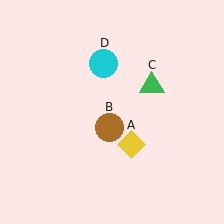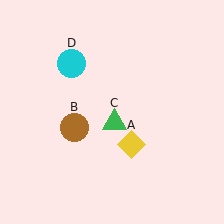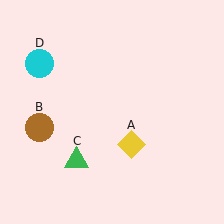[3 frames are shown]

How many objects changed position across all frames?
3 objects changed position: brown circle (object B), green triangle (object C), cyan circle (object D).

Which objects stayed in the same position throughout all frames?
Yellow diamond (object A) remained stationary.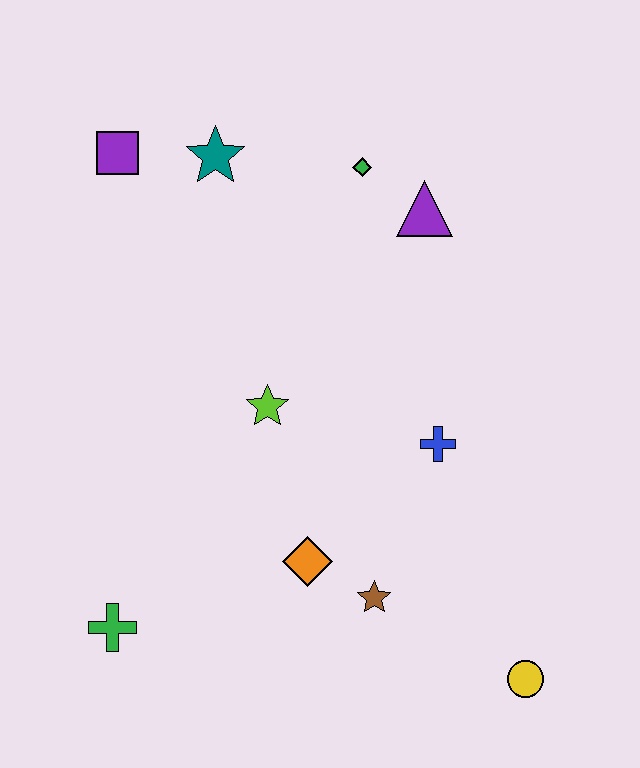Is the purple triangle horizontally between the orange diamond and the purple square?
No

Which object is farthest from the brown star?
The purple square is farthest from the brown star.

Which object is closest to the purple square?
The teal star is closest to the purple square.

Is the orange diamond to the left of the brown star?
Yes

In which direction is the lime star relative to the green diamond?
The lime star is below the green diamond.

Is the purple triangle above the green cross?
Yes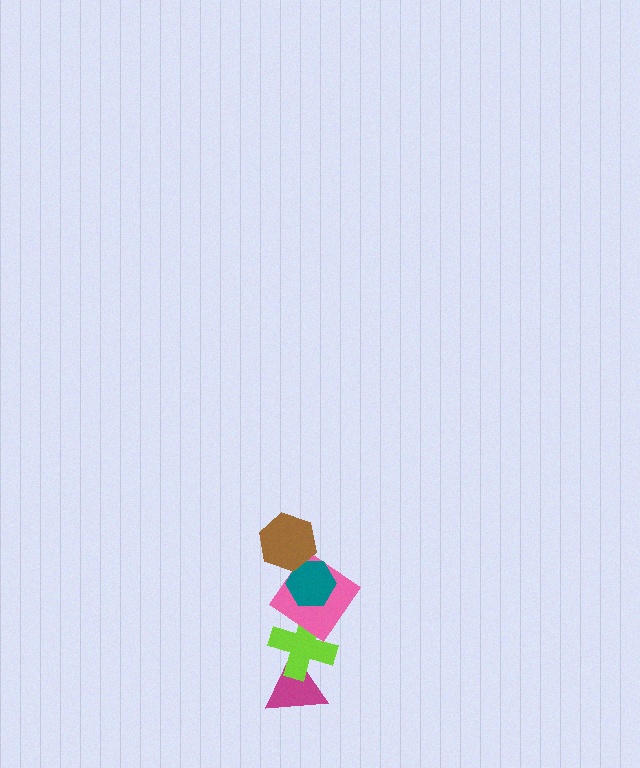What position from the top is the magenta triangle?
The magenta triangle is 5th from the top.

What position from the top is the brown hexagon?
The brown hexagon is 1st from the top.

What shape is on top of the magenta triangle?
The lime cross is on top of the magenta triangle.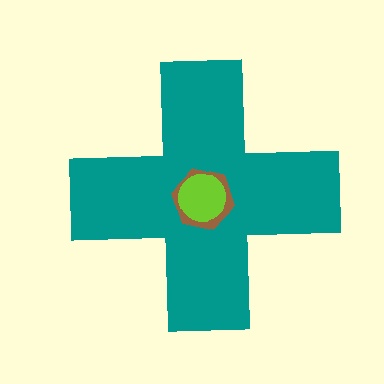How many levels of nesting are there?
3.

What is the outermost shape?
The teal cross.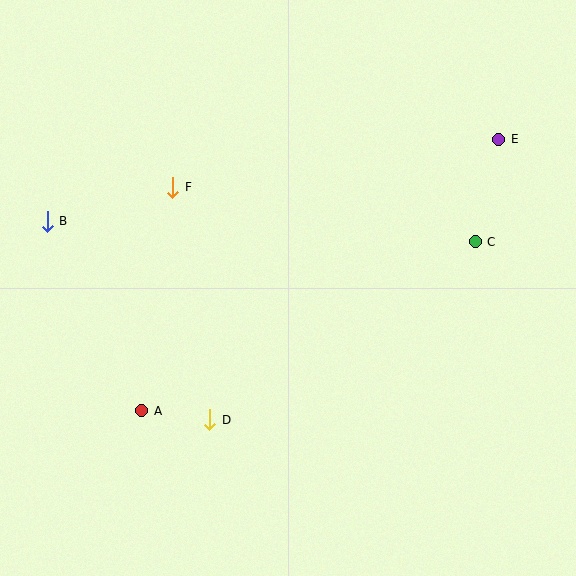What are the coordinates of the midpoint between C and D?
The midpoint between C and D is at (343, 331).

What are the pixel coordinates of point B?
Point B is at (47, 221).